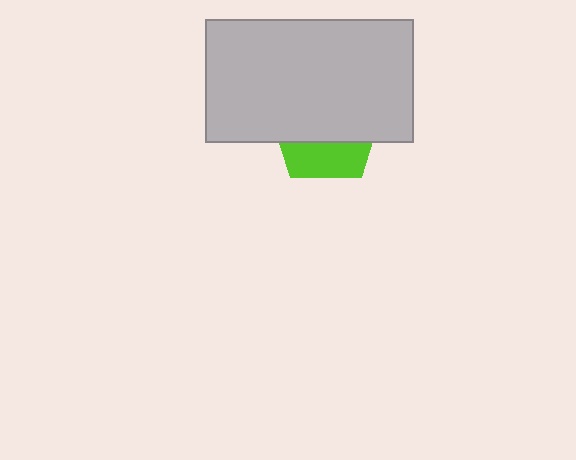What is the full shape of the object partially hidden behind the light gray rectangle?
The partially hidden object is a lime pentagon.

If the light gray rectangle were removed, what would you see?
You would see the complete lime pentagon.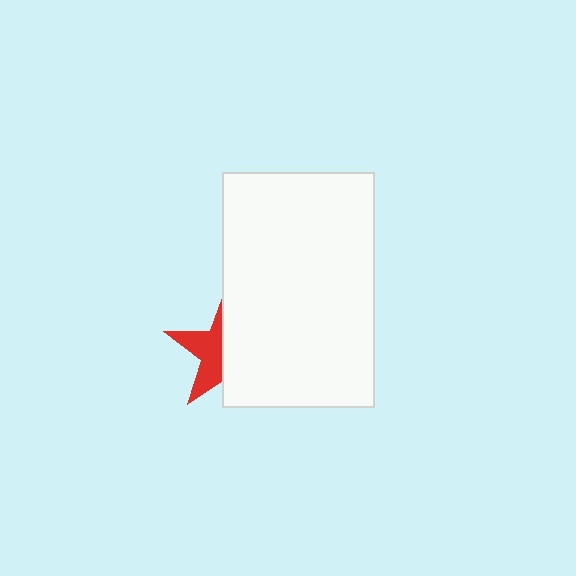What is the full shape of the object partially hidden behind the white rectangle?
The partially hidden object is a red star.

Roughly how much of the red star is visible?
A small part of it is visible (roughly 42%).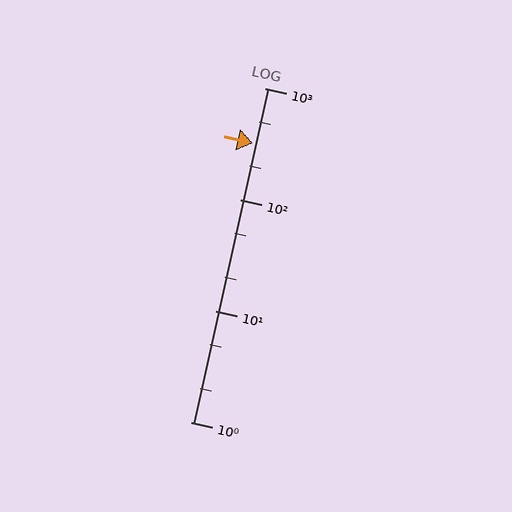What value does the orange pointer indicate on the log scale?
The pointer indicates approximately 320.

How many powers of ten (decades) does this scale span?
The scale spans 3 decades, from 1 to 1000.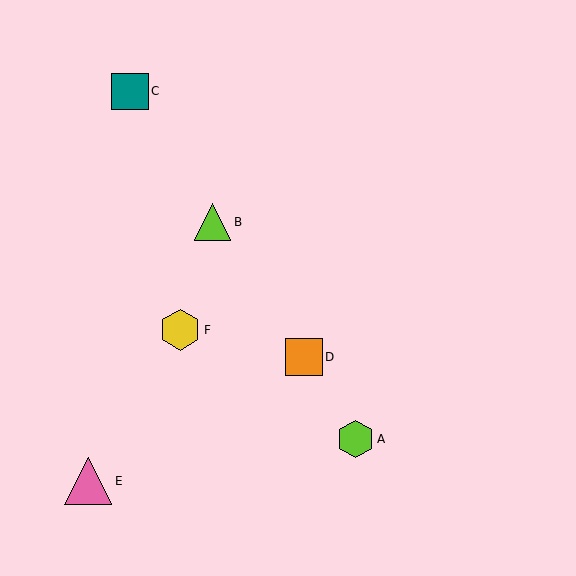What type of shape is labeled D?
Shape D is an orange square.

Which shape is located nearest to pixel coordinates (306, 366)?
The orange square (labeled D) at (304, 357) is nearest to that location.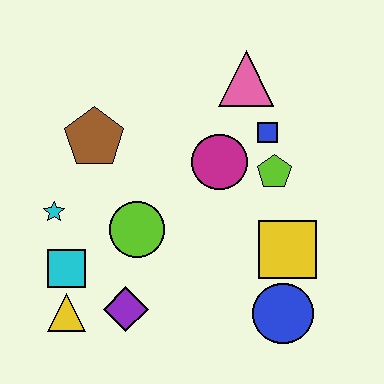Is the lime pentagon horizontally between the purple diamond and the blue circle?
Yes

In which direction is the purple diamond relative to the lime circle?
The purple diamond is below the lime circle.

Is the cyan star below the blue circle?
No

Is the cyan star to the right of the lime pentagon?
No